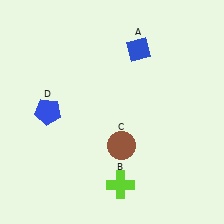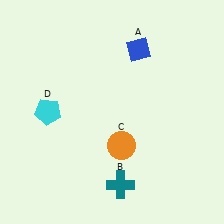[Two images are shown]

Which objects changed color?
B changed from lime to teal. C changed from brown to orange. D changed from blue to cyan.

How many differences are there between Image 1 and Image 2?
There are 3 differences between the two images.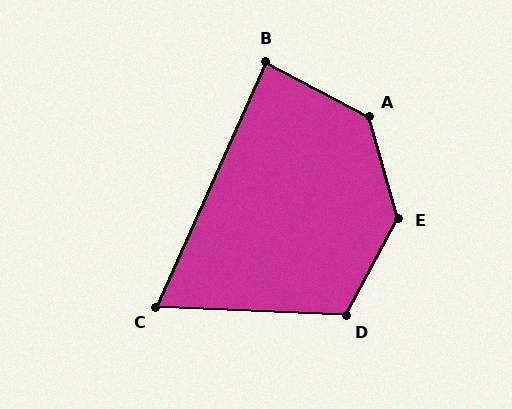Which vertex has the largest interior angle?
E, at approximately 136 degrees.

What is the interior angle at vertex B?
Approximately 86 degrees (approximately right).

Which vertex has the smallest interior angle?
C, at approximately 69 degrees.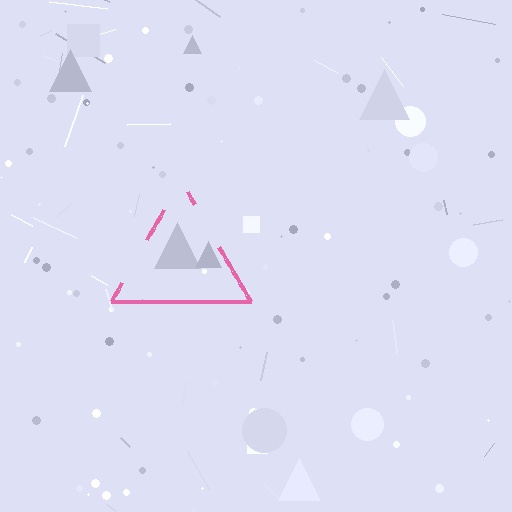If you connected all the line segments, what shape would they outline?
They would outline a triangle.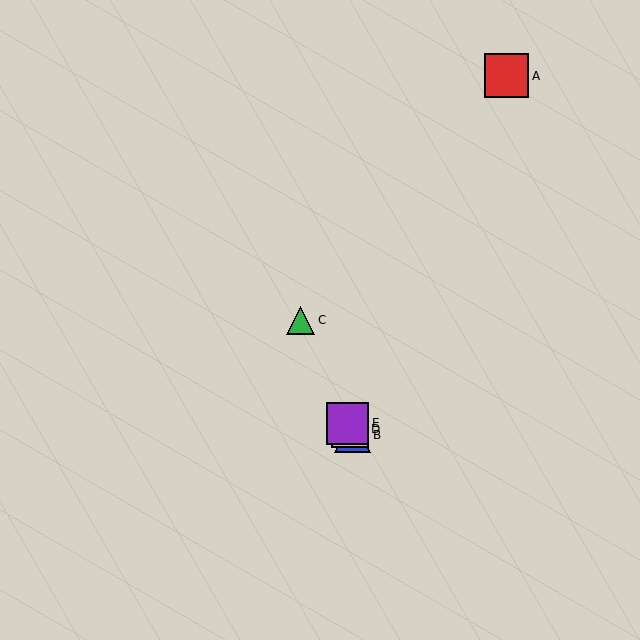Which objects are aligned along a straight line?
Objects B, C, D, E are aligned along a straight line.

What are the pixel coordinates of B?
Object B is at (352, 435).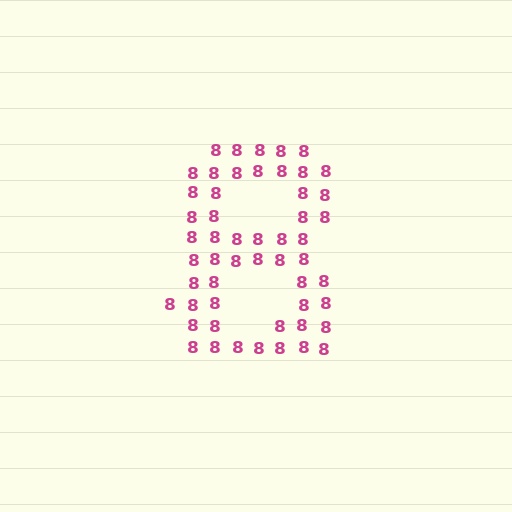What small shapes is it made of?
It is made of small digit 8's.